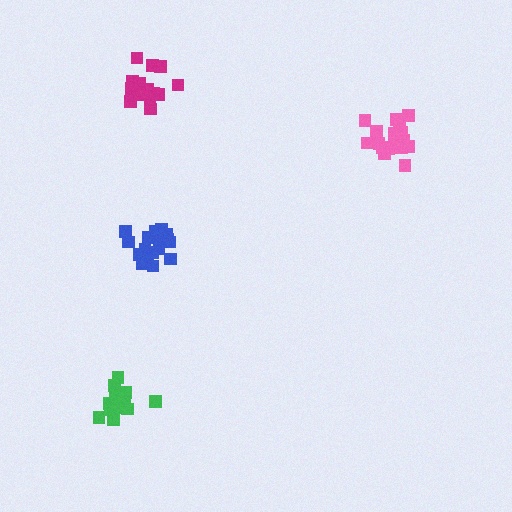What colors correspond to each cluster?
The clusters are colored: blue, magenta, green, pink.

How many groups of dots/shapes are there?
There are 4 groups.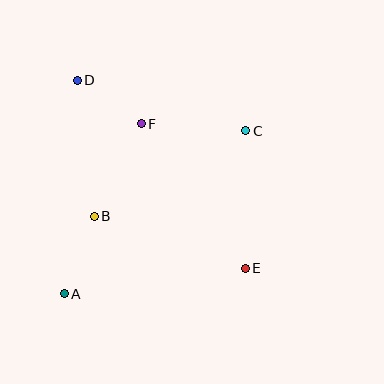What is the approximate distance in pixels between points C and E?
The distance between C and E is approximately 138 pixels.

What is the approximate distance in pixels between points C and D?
The distance between C and D is approximately 176 pixels.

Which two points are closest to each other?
Points D and F are closest to each other.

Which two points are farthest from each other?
Points D and E are farthest from each other.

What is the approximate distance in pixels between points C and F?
The distance between C and F is approximately 105 pixels.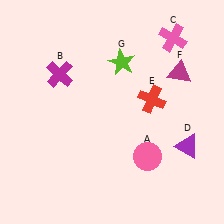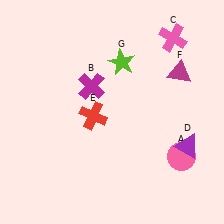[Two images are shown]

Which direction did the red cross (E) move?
The red cross (E) moved left.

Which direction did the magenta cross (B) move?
The magenta cross (B) moved right.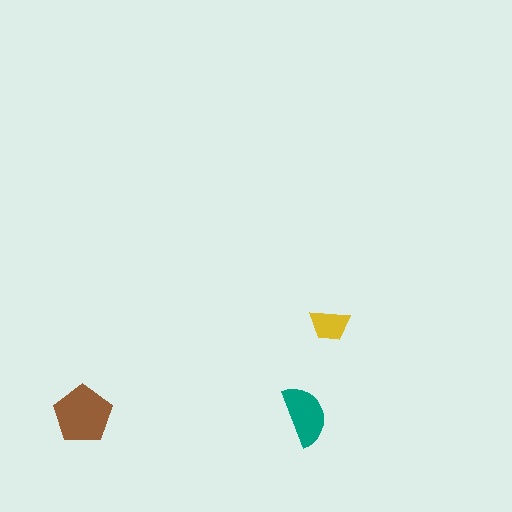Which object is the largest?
The brown pentagon.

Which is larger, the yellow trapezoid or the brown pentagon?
The brown pentagon.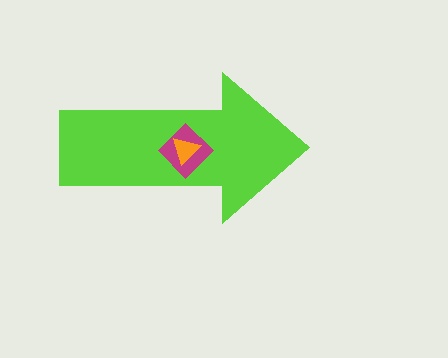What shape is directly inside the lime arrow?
The magenta diamond.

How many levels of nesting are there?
3.